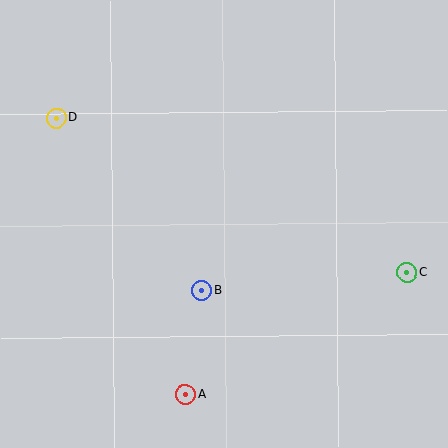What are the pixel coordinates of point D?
Point D is at (56, 118).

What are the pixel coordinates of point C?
Point C is at (407, 272).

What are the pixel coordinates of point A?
Point A is at (185, 394).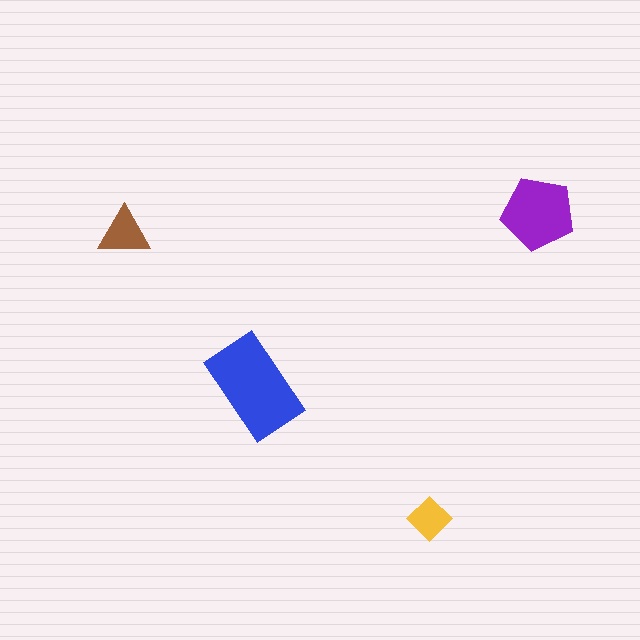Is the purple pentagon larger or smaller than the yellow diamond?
Larger.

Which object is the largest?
The blue rectangle.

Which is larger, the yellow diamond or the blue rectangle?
The blue rectangle.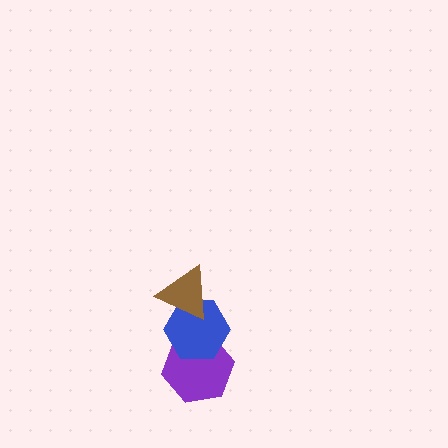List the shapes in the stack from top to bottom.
From top to bottom: the brown triangle, the blue hexagon, the purple hexagon.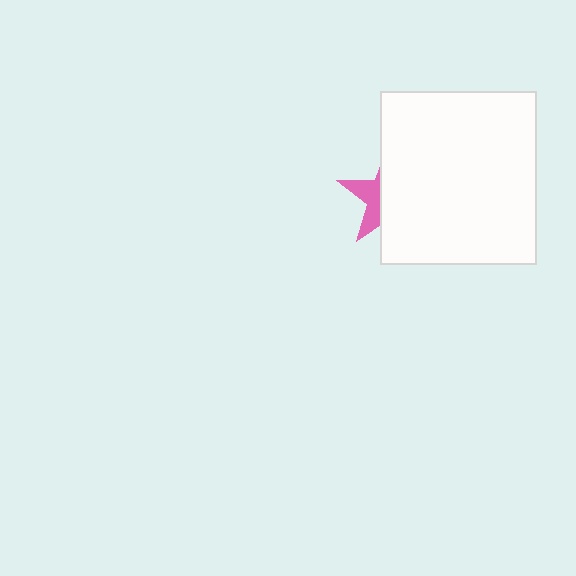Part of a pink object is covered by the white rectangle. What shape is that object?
It is a star.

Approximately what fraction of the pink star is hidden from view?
Roughly 66% of the pink star is hidden behind the white rectangle.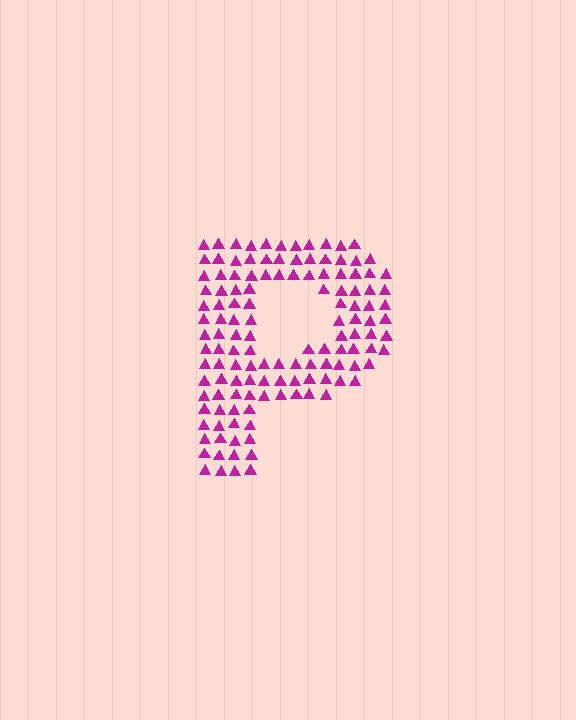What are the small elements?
The small elements are triangles.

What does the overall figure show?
The overall figure shows the letter P.